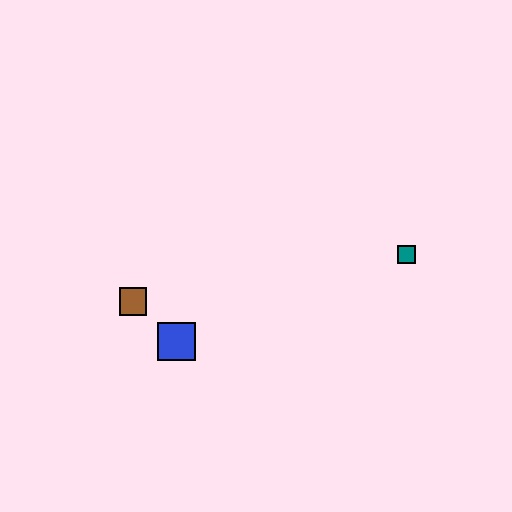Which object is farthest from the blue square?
The teal square is farthest from the blue square.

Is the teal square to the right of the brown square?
Yes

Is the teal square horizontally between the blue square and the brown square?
No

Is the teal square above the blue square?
Yes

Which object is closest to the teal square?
The blue square is closest to the teal square.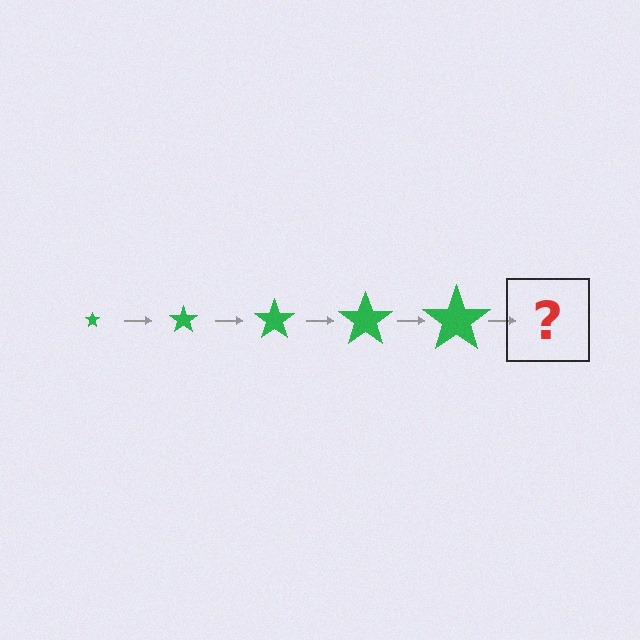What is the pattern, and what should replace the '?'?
The pattern is that the star gets progressively larger each step. The '?' should be a green star, larger than the previous one.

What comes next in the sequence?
The next element should be a green star, larger than the previous one.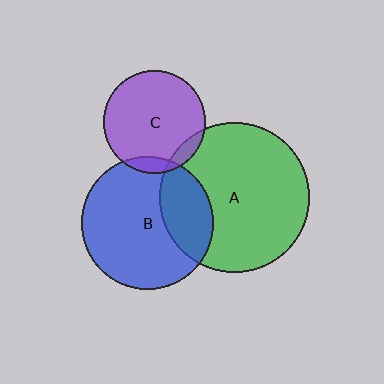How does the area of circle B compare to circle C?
Approximately 1.7 times.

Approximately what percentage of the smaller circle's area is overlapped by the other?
Approximately 30%.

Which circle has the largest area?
Circle A (green).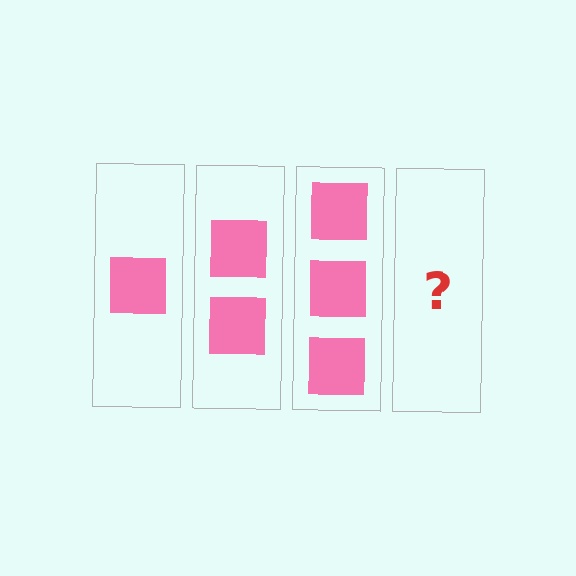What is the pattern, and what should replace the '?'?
The pattern is that each step adds one more square. The '?' should be 4 squares.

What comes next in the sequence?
The next element should be 4 squares.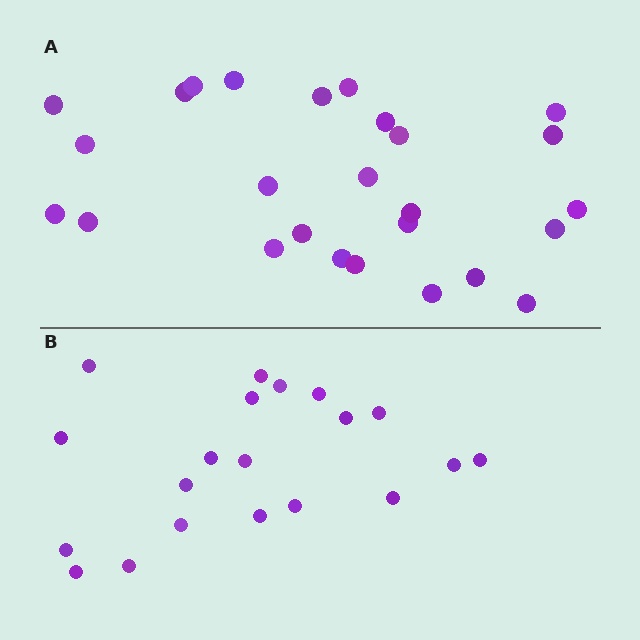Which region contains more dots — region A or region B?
Region A (the top region) has more dots.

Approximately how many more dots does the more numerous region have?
Region A has about 6 more dots than region B.